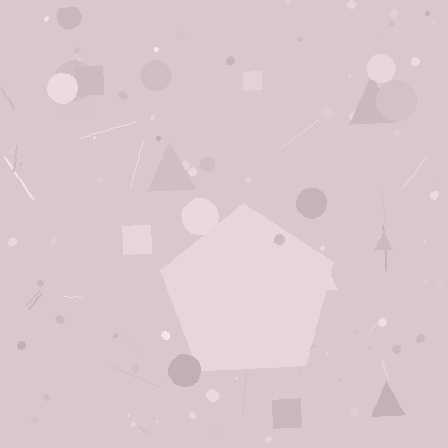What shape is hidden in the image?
A pentagon is hidden in the image.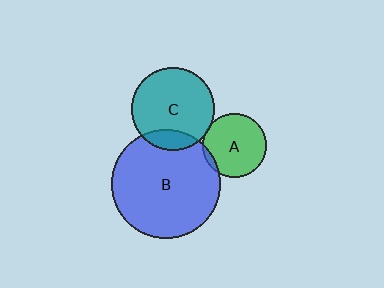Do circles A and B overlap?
Yes.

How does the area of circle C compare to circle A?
Approximately 1.7 times.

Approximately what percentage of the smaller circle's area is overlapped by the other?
Approximately 5%.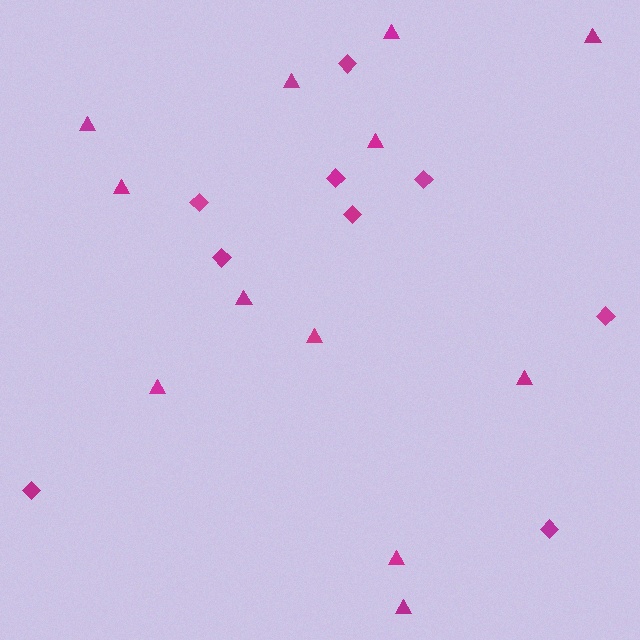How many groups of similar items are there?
There are 2 groups: one group of diamonds (9) and one group of triangles (12).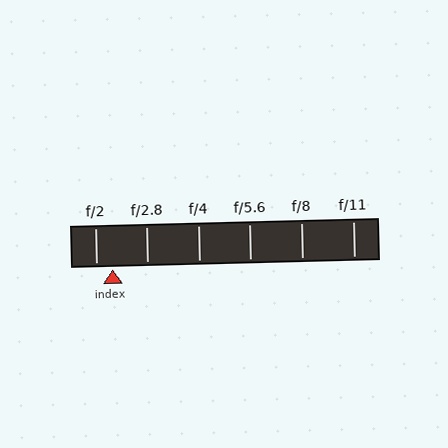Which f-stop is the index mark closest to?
The index mark is closest to f/2.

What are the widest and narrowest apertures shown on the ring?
The widest aperture shown is f/2 and the narrowest is f/11.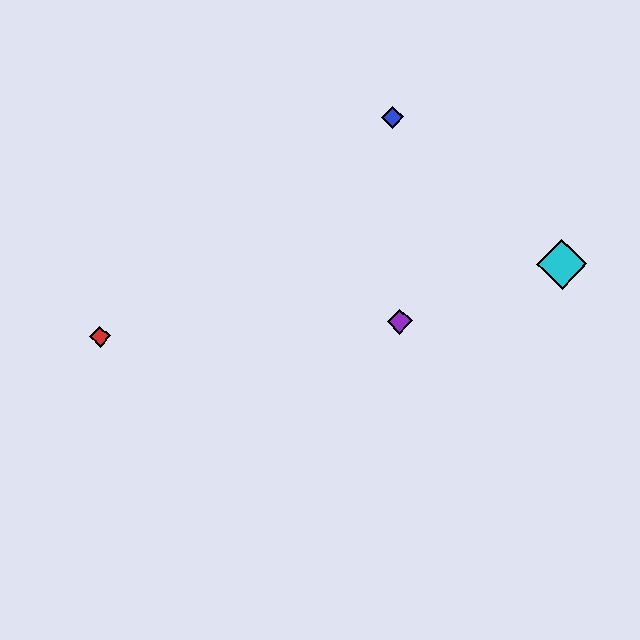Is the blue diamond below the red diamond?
No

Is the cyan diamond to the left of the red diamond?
No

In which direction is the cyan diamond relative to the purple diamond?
The cyan diamond is to the right of the purple diamond.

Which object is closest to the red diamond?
The purple diamond is closest to the red diamond.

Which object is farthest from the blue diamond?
The red diamond is farthest from the blue diamond.